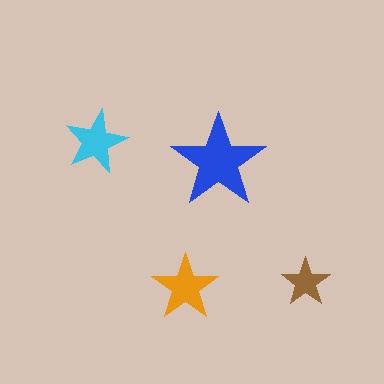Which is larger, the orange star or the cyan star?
The orange one.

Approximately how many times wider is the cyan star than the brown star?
About 1.5 times wider.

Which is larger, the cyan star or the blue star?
The blue one.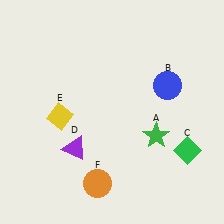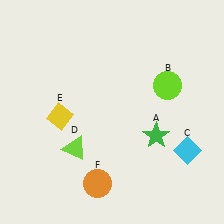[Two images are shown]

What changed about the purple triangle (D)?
In Image 1, D is purple. In Image 2, it changed to lime.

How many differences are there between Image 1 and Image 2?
There are 3 differences between the two images.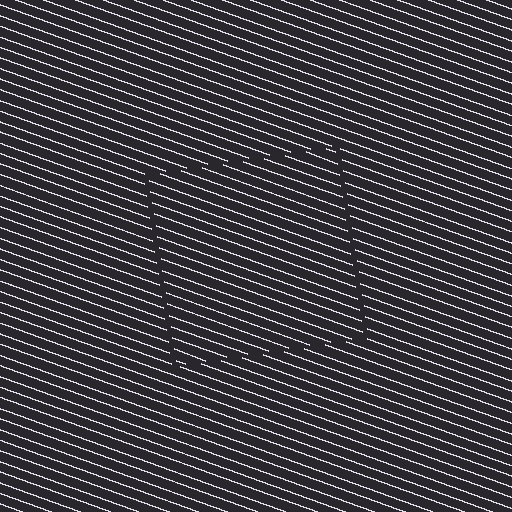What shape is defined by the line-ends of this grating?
An illusory square. The interior of the shape contains the same grating, shifted by half a period — the contour is defined by the phase discontinuity where line-ends from the inner and outer gratings abut.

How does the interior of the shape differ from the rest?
The interior of the shape contains the same grating, shifted by half a period — the contour is defined by the phase discontinuity where line-ends from the inner and outer gratings abut.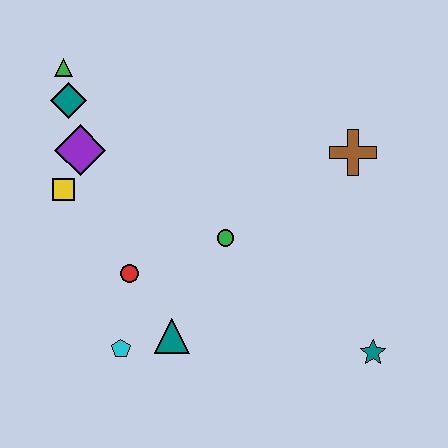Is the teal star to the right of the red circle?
Yes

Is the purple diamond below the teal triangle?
No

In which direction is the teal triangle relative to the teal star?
The teal triangle is to the left of the teal star.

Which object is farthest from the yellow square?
The teal star is farthest from the yellow square.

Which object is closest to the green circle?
The red circle is closest to the green circle.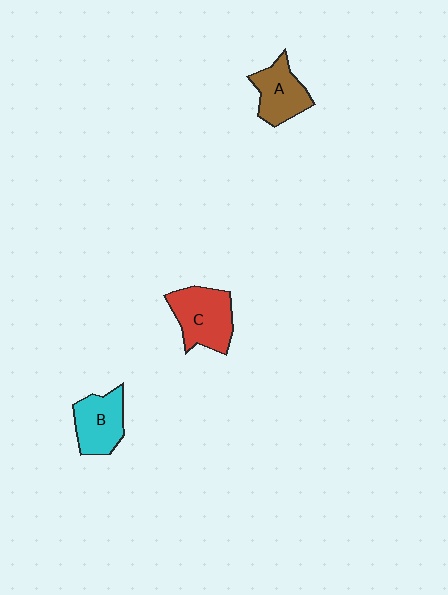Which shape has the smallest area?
Shape A (brown).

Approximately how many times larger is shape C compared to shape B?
Approximately 1.2 times.